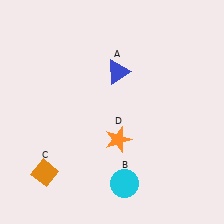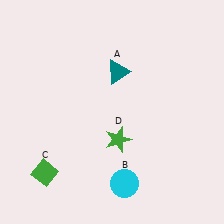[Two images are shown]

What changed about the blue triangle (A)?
In Image 1, A is blue. In Image 2, it changed to teal.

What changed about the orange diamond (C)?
In Image 1, C is orange. In Image 2, it changed to green.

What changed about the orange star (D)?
In Image 1, D is orange. In Image 2, it changed to green.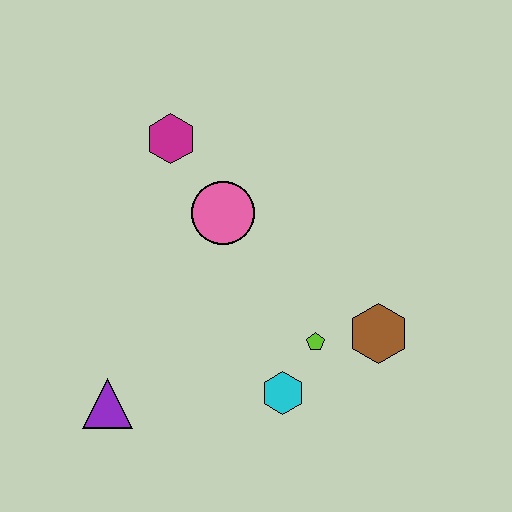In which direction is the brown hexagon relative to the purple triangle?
The brown hexagon is to the right of the purple triangle.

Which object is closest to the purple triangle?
The cyan hexagon is closest to the purple triangle.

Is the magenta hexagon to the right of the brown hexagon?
No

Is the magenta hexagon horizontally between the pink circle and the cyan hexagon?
No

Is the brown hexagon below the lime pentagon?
No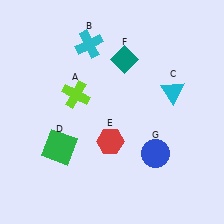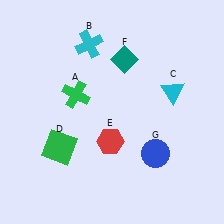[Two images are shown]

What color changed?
The cross (A) changed from lime in Image 1 to green in Image 2.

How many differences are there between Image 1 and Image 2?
There is 1 difference between the two images.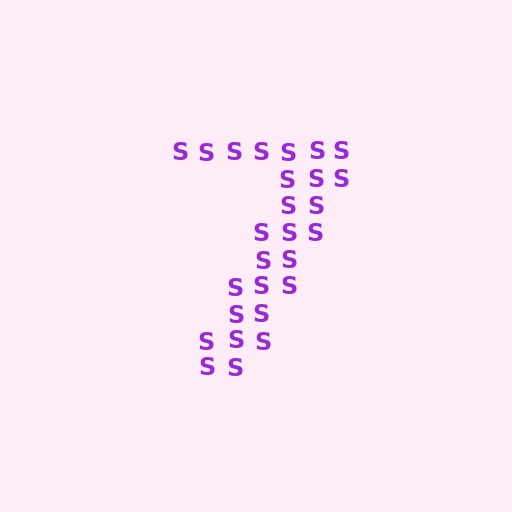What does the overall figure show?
The overall figure shows the digit 7.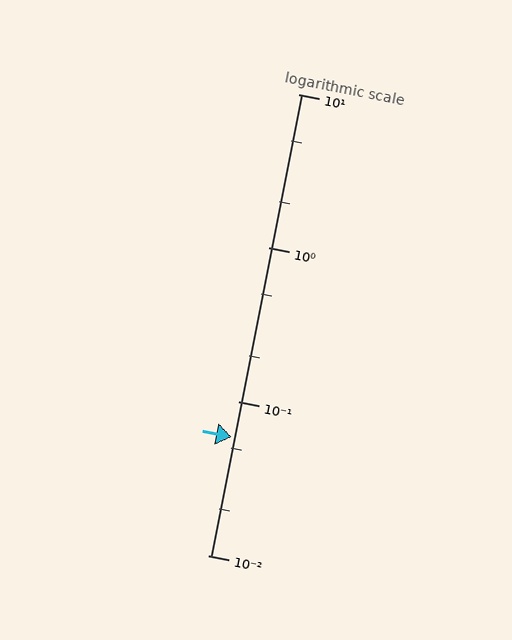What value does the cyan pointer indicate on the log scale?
The pointer indicates approximately 0.059.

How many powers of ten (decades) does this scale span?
The scale spans 3 decades, from 0.01 to 10.